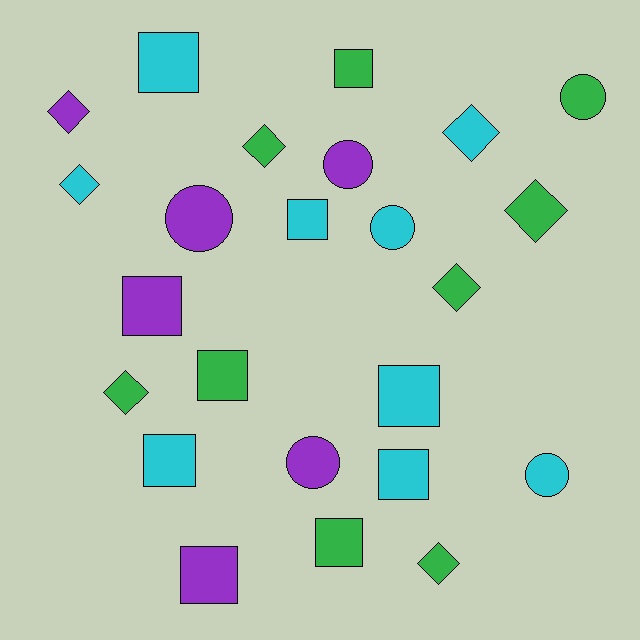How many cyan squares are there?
There are 5 cyan squares.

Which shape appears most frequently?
Square, with 10 objects.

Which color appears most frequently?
Green, with 9 objects.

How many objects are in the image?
There are 24 objects.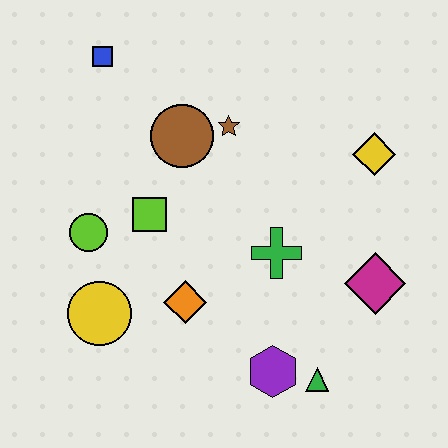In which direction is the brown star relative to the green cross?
The brown star is above the green cross.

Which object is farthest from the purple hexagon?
The blue square is farthest from the purple hexagon.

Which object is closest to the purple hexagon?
The green triangle is closest to the purple hexagon.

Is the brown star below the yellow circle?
No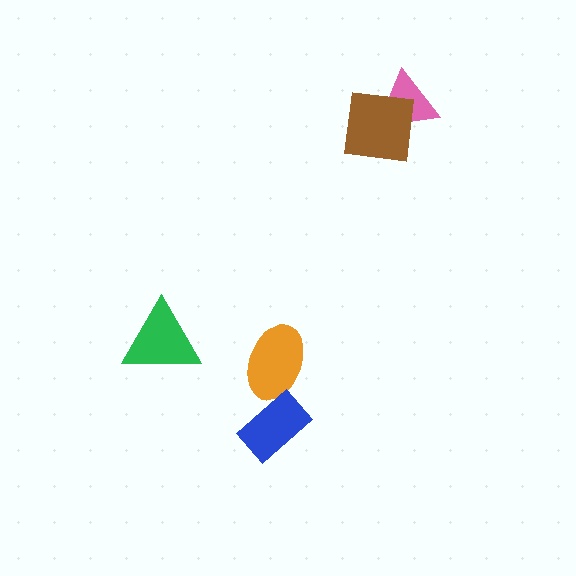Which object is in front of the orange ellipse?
The blue rectangle is in front of the orange ellipse.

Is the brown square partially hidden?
No, no other shape covers it.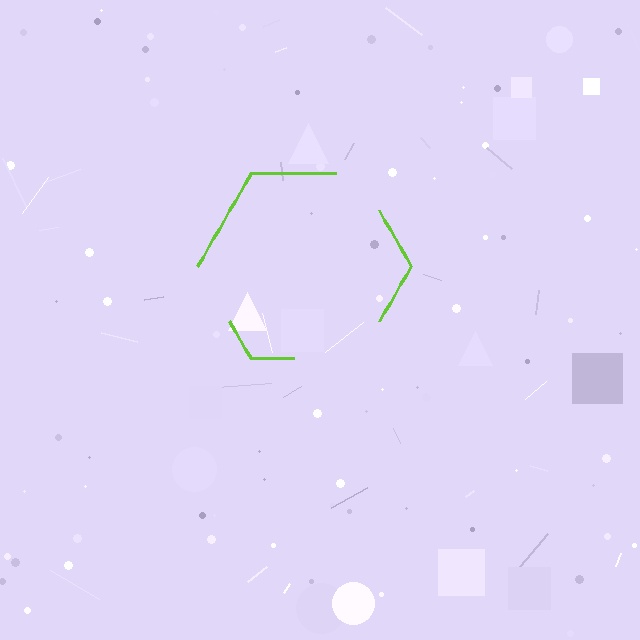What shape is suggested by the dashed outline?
The dashed outline suggests a hexagon.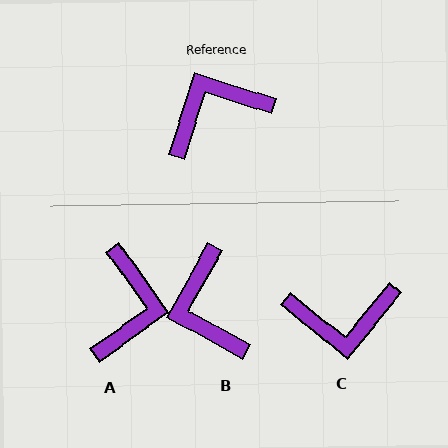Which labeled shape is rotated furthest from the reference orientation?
C, about 158 degrees away.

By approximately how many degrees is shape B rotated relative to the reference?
Approximately 79 degrees counter-clockwise.